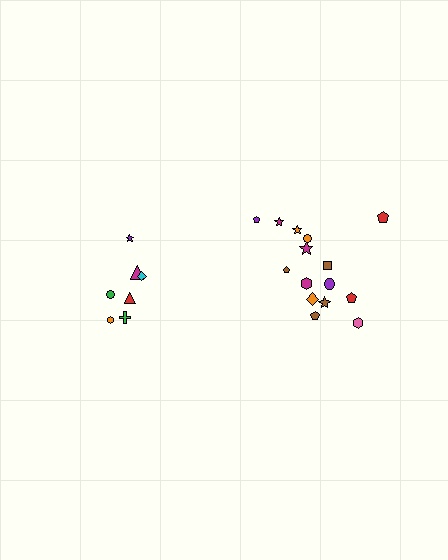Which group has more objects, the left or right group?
The right group.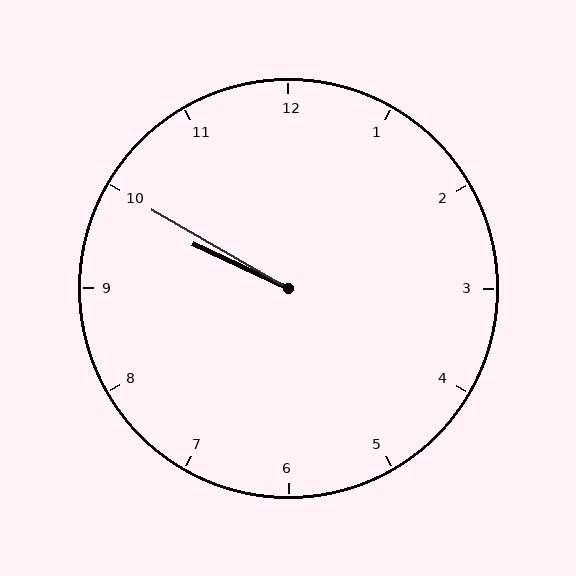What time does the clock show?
9:50.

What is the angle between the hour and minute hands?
Approximately 5 degrees.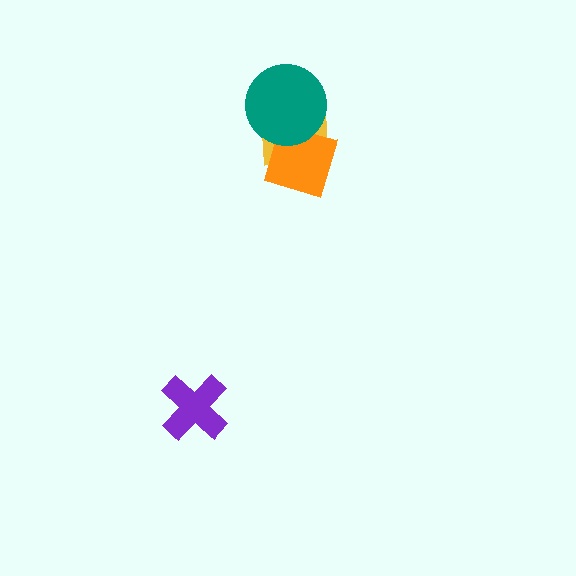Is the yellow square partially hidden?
Yes, it is partially covered by another shape.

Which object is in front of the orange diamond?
The teal circle is in front of the orange diamond.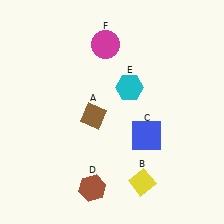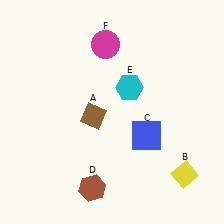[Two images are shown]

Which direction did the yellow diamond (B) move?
The yellow diamond (B) moved right.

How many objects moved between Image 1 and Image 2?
1 object moved between the two images.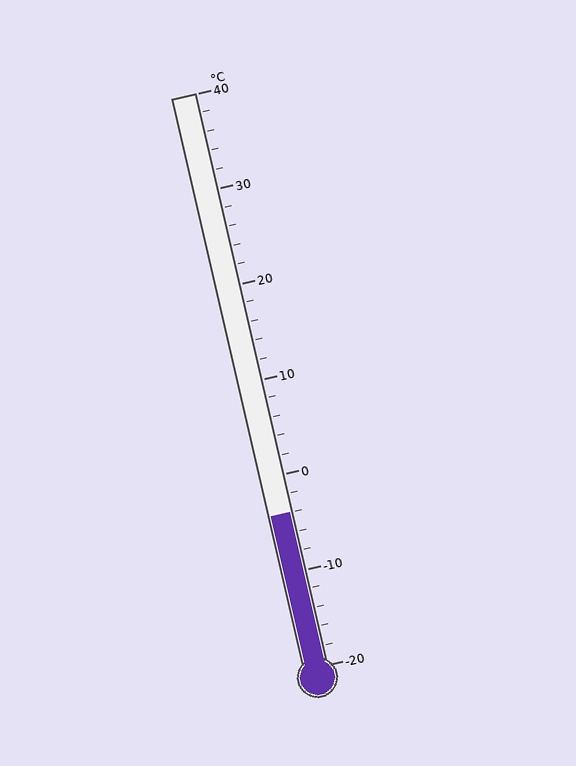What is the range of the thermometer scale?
The thermometer scale ranges from -20°C to 40°C.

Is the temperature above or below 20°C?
The temperature is below 20°C.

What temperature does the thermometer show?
The thermometer shows approximately -4°C.